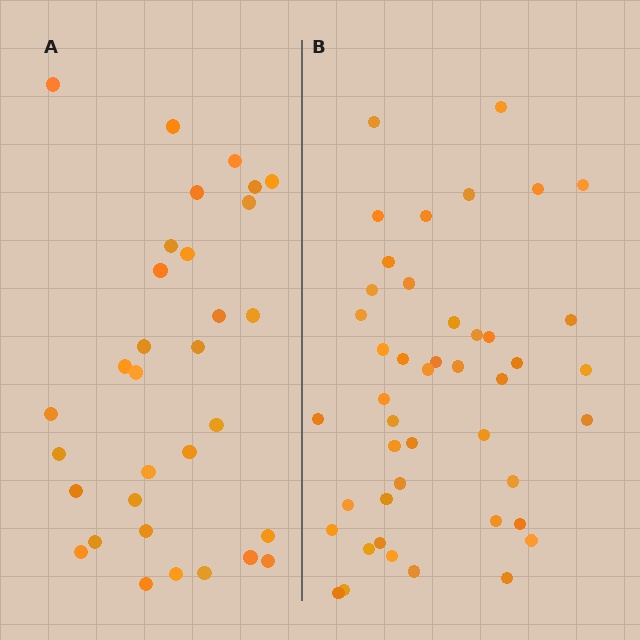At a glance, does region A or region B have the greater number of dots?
Region B (the right region) has more dots.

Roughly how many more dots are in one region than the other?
Region B has approximately 15 more dots than region A.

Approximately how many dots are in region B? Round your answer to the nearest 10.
About 40 dots. (The exact count is 45, which rounds to 40.)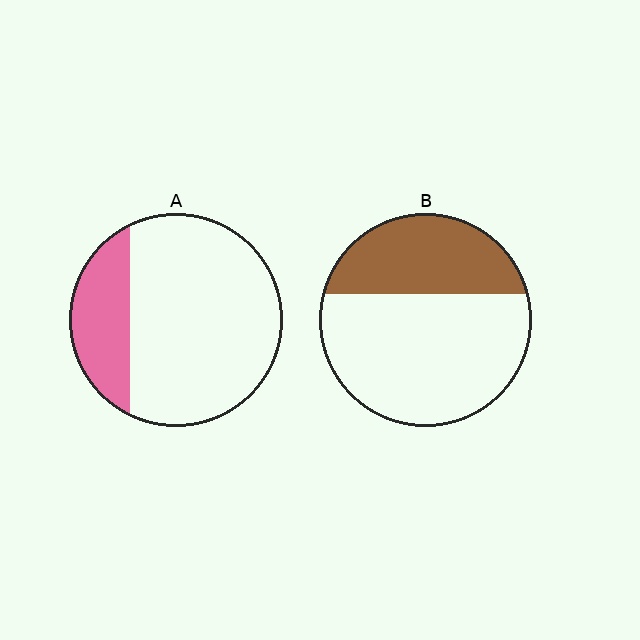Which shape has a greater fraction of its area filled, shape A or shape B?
Shape B.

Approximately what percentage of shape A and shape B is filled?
A is approximately 25% and B is approximately 35%.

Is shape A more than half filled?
No.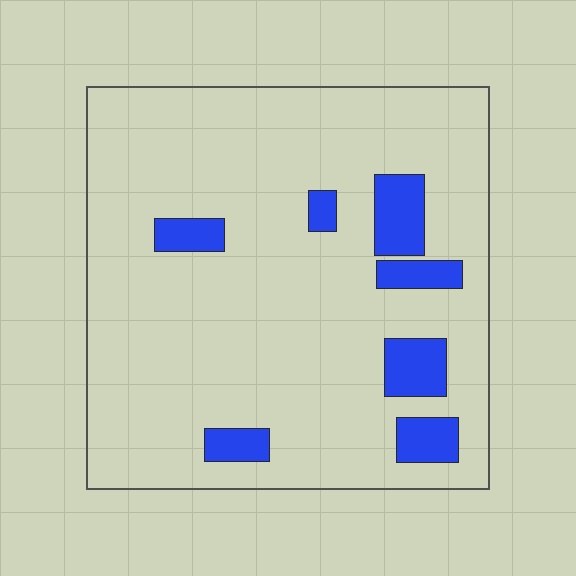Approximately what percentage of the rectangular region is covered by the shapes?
Approximately 10%.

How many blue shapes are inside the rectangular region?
7.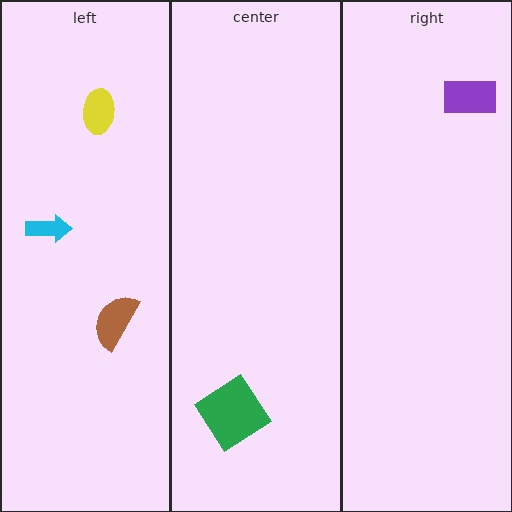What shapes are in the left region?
The cyan arrow, the yellow ellipse, the brown semicircle.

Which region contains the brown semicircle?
The left region.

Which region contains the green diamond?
The center region.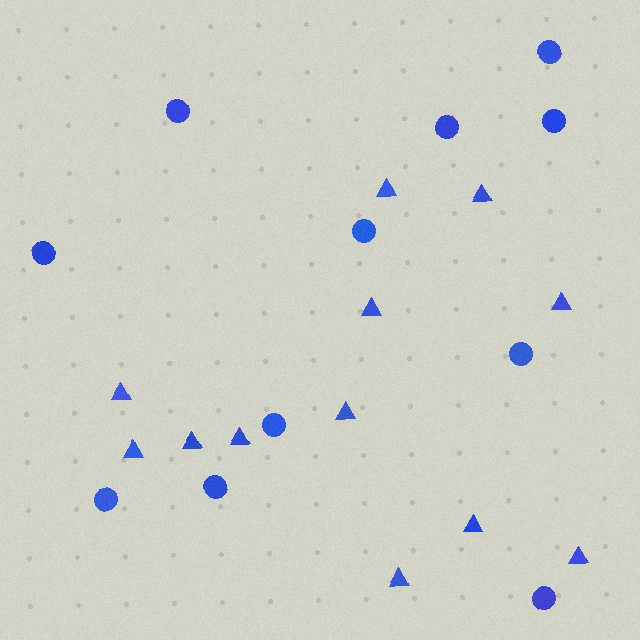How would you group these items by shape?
There are 2 groups: one group of circles (11) and one group of triangles (12).